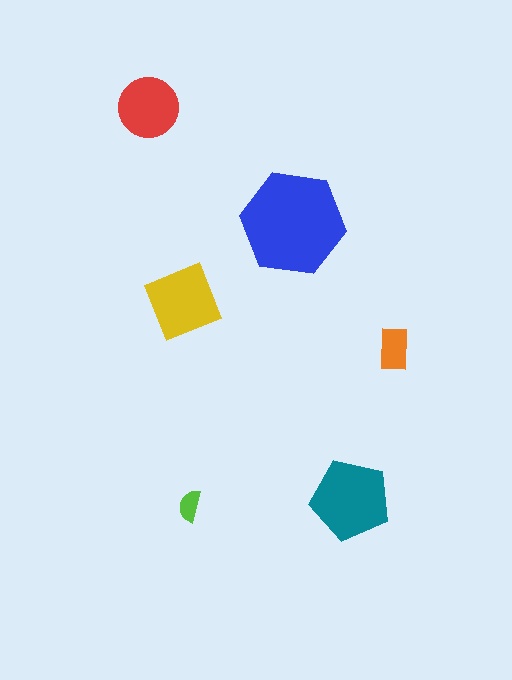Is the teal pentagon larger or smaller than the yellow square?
Larger.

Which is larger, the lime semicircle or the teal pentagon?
The teal pentagon.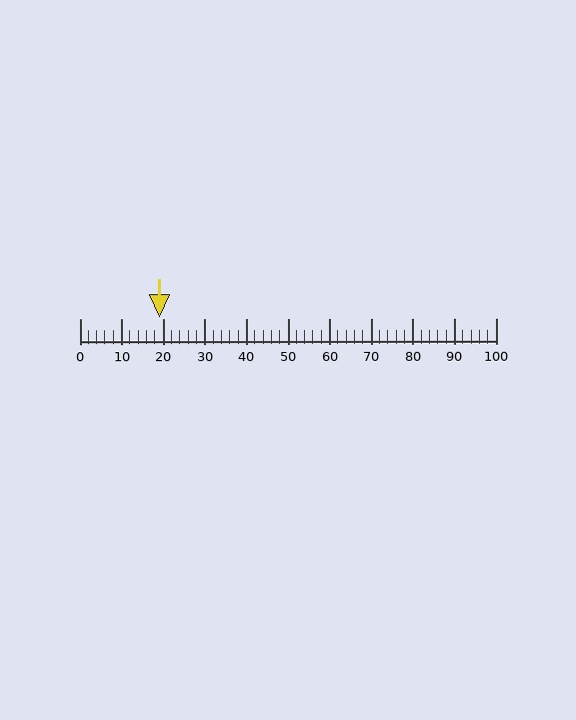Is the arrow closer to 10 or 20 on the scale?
The arrow is closer to 20.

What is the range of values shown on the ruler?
The ruler shows values from 0 to 100.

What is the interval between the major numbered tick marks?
The major tick marks are spaced 10 units apart.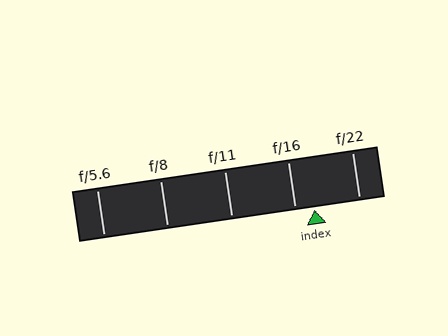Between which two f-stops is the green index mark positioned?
The index mark is between f/16 and f/22.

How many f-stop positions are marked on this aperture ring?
There are 5 f-stop positions marked.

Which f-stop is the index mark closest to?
The index mark is closest to f/16.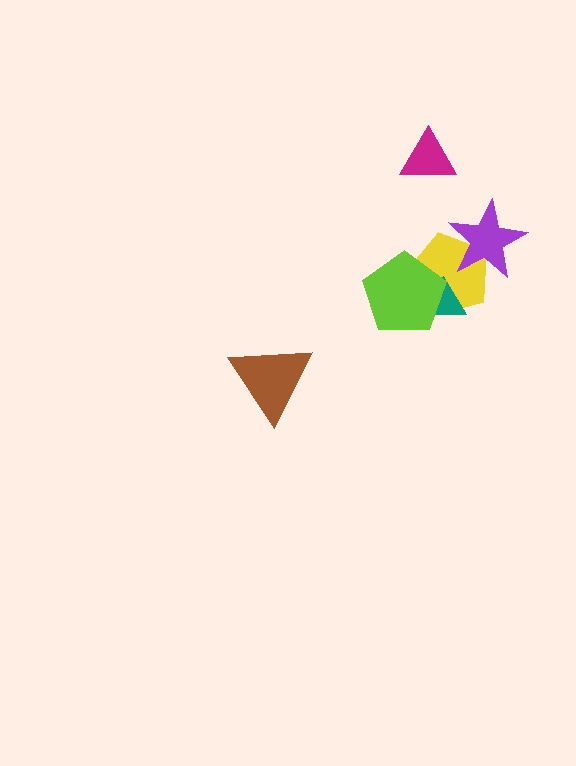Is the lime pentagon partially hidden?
No, no other shape covers it.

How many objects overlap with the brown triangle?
0 objects overlap with the brown triangle.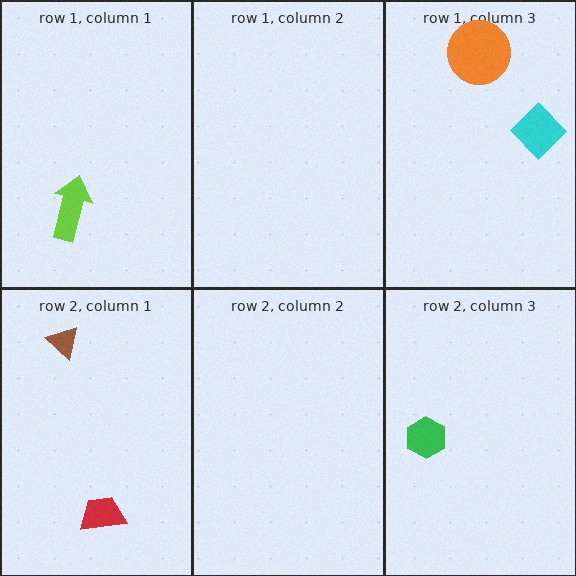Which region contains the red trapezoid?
The row 2, column 1 region.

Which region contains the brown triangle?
The row 2, column 1 region.